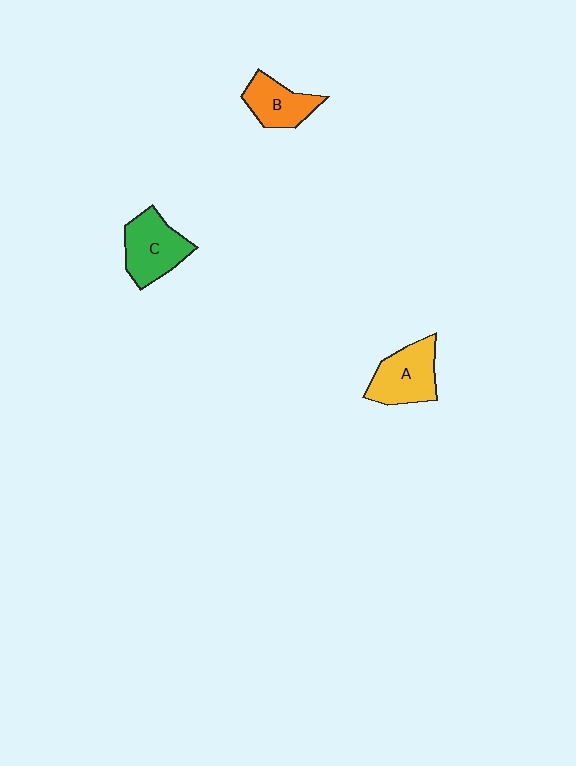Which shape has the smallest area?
Shape B (orange).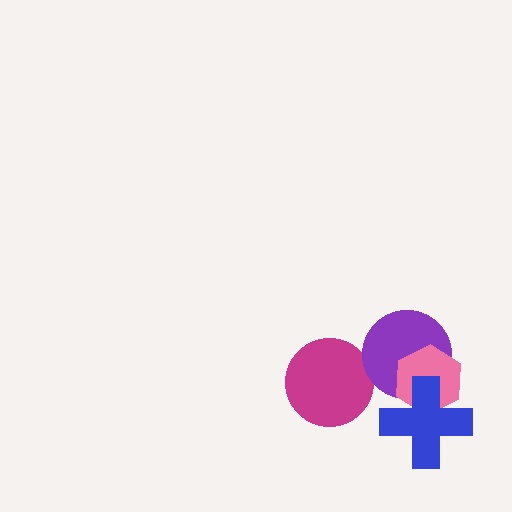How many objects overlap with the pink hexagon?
2 objects overlap with the pink hexagon.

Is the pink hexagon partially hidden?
Yes, it is partially covered by another shape.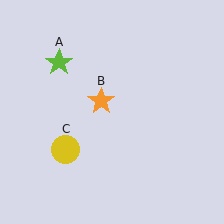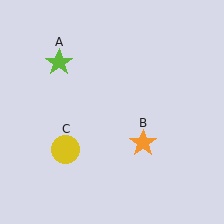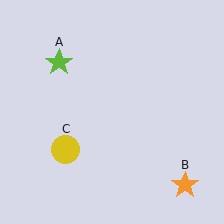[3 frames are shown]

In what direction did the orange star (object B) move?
The orange star (object B) moved down and to the right.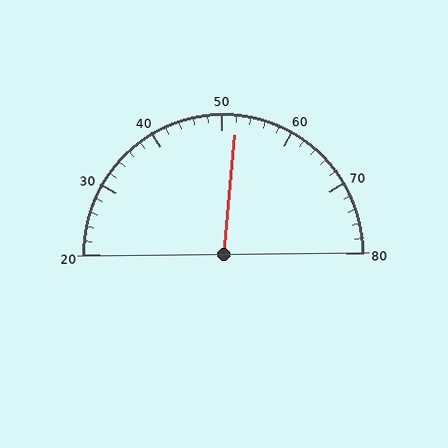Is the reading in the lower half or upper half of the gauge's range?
The reading is in the upper half of the range (20 to 80).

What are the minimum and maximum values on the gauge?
The gauge ranges from 20 to 80.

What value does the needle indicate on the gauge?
The needle indicates approximately 52.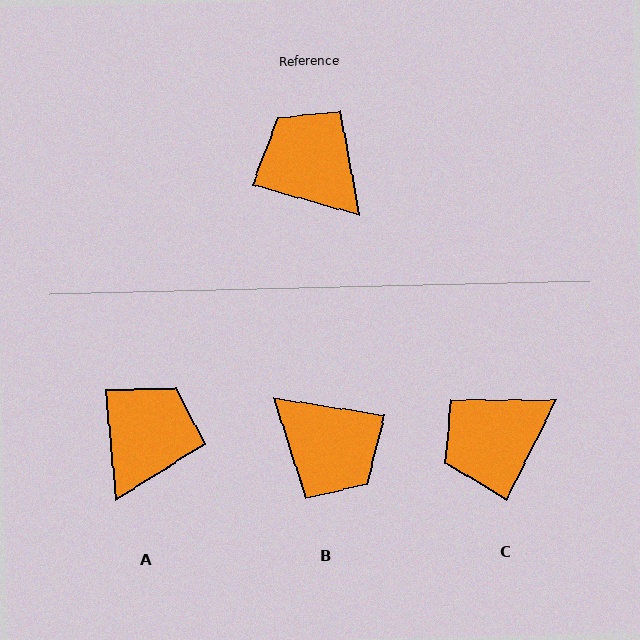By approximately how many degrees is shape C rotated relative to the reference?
Approximately 79 degrees counter-clockwise.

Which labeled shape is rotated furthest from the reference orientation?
B, about 173 degrees away.